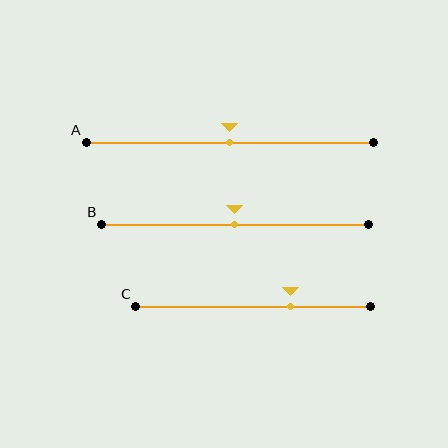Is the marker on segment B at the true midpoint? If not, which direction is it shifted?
Yes, the marker on segment B is at the true midpoint.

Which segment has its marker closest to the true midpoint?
Segment A has its marker closest to the true midpoint.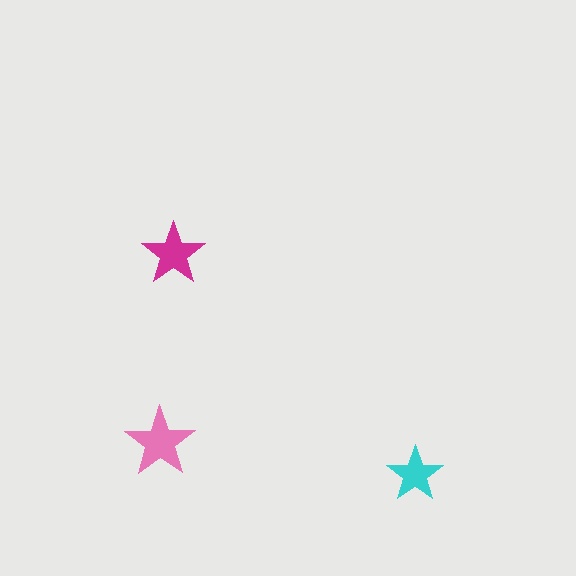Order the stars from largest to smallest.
the pink one, the magenta one, the cyan one.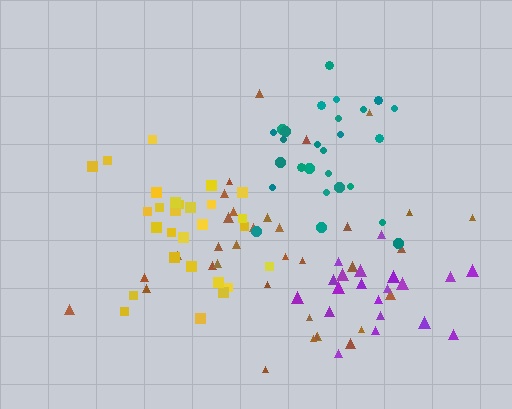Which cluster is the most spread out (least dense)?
Brown.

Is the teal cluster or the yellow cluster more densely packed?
Yellow.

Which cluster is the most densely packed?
Yellow.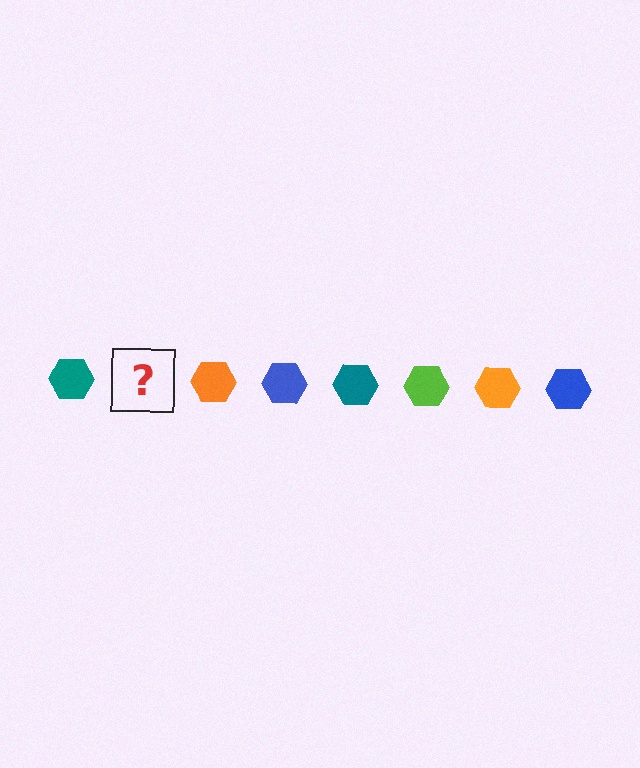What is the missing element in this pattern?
The missing element is a lime hexagon.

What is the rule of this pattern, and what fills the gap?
The rule is that the pattern cycles through teal, lime, orange, blue hexagons. The gap should be filled with a lime hexagon.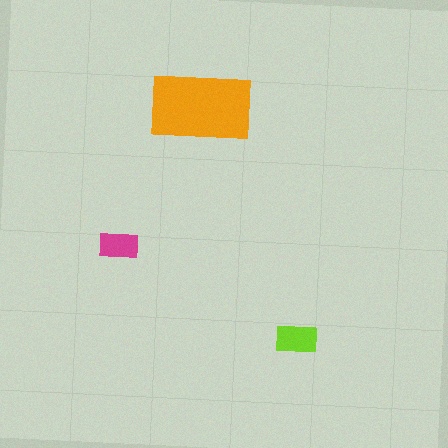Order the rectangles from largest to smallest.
the orange one, the lime one, the magenta one.